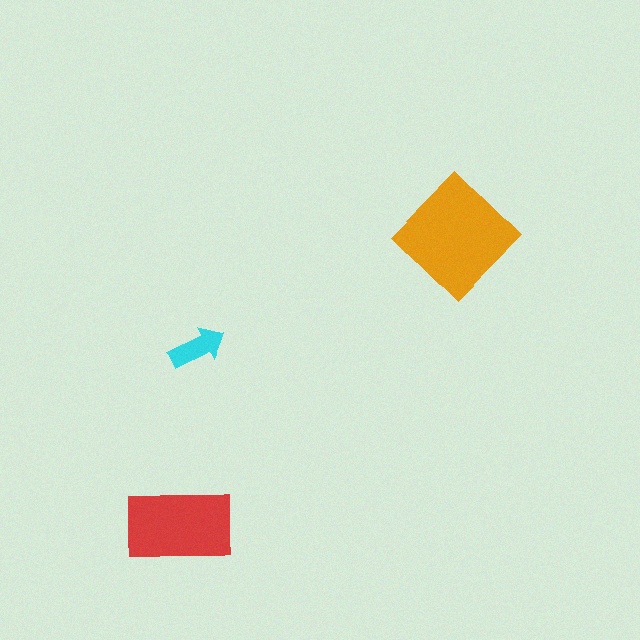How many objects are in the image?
There are 3 objects in the image.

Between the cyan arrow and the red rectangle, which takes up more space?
The red rectangle.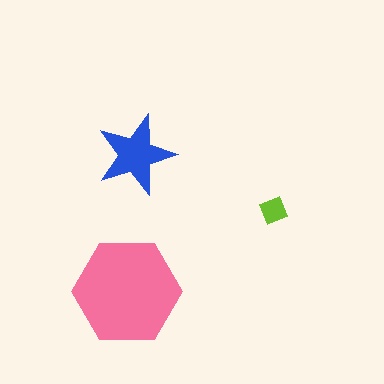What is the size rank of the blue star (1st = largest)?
2nd.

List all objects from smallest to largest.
The lime diamond, the blue star, the pink hexagon.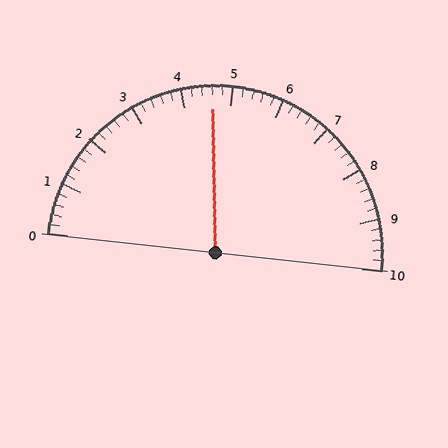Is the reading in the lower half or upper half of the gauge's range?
The reading is in the lower half of the range (0 to 10).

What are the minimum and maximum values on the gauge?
The gauge ranges from 0 to 10.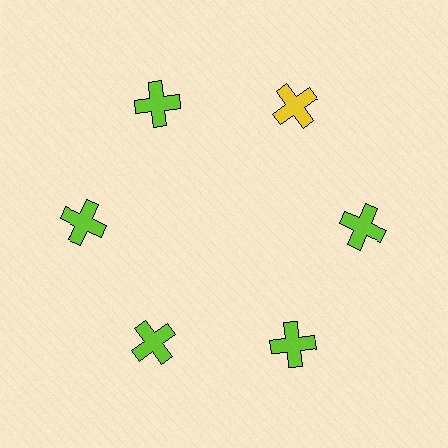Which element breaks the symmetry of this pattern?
The yellow cross at roughly the 1 o'clock position breaks the symmetry. All other shapes are lime crosses.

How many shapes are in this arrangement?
There are 6 shapes arranged in a ring pattern.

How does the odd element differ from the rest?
It has a different color: yellow instead of lime.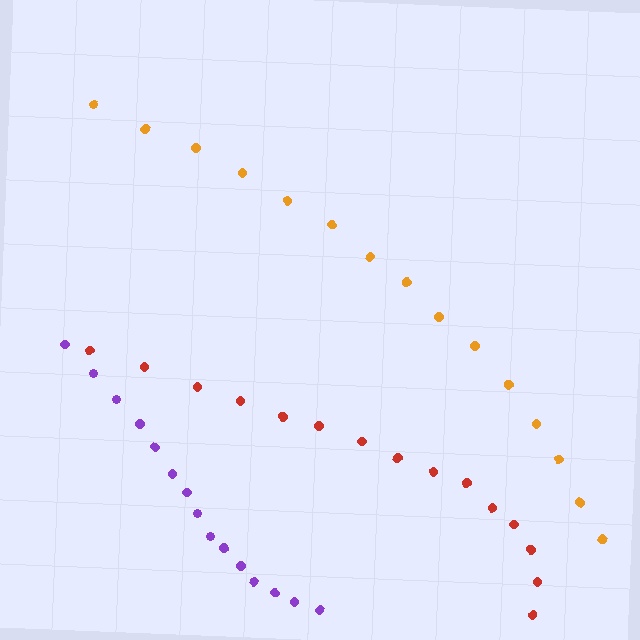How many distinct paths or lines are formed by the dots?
There are 3 distinct paths.